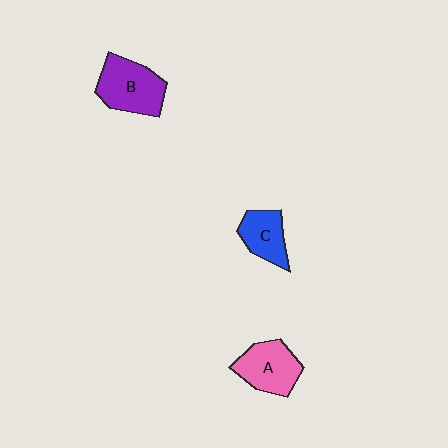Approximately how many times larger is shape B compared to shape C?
Approximately 1.5 times.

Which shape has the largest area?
Shape B (purple).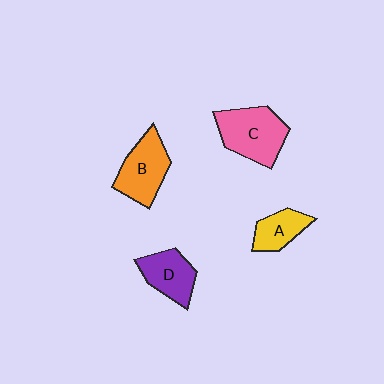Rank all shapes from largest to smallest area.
From largest to smallest: C (pink), B (orange), D (purple), A (yellow).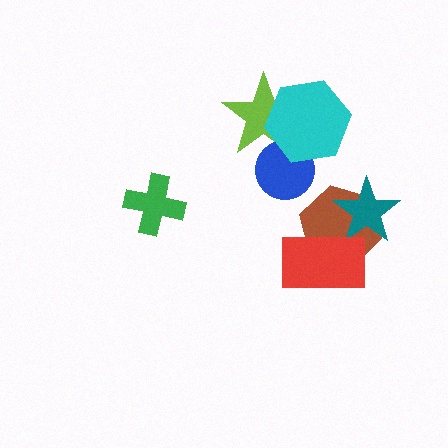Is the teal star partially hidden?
Yes, it is partially covered by another shape.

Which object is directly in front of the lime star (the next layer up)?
The blue circle is directly in front of the lime star.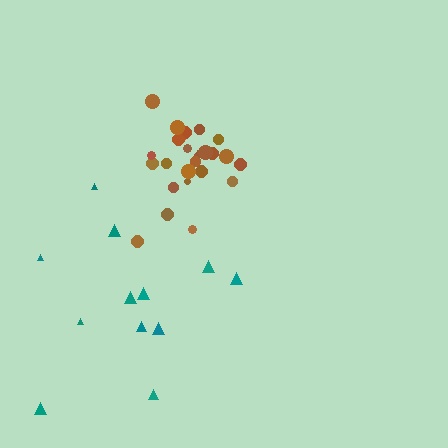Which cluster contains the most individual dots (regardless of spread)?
Brown (26).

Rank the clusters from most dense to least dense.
brown, teal.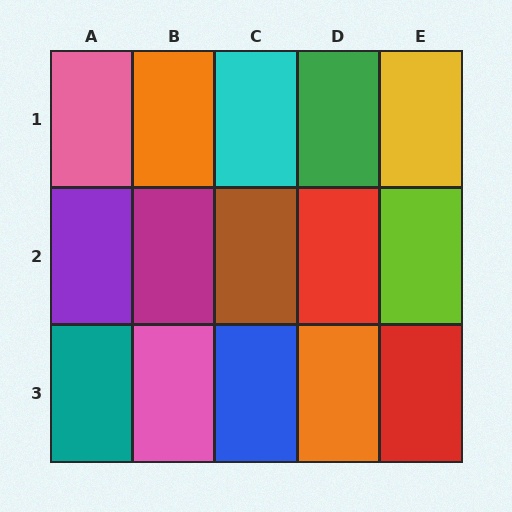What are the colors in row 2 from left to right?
Purple, magenta, brown, red, lime.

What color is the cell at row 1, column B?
Orange.